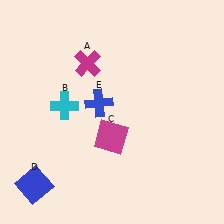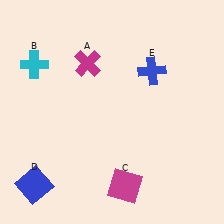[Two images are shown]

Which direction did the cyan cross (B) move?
The cyan cross (B) moved up.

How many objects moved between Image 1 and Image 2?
3 objects moved between the two images.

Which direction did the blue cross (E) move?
The blue cross (E) moved right.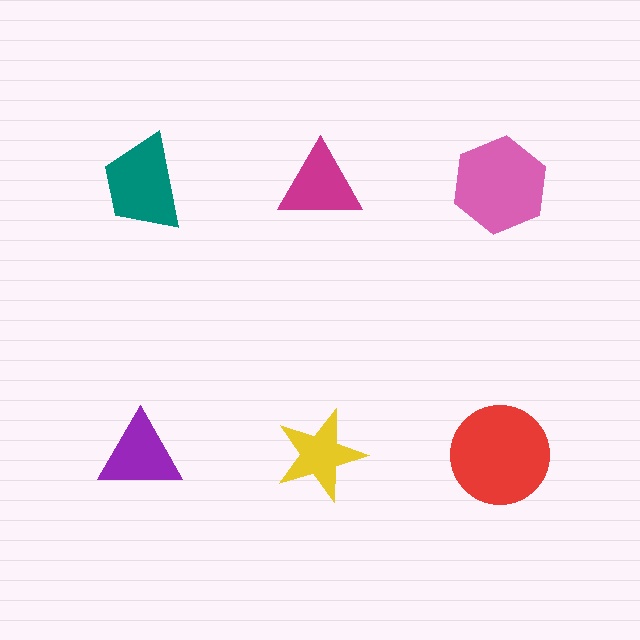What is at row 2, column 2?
A yellow star.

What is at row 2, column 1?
A purple triangle.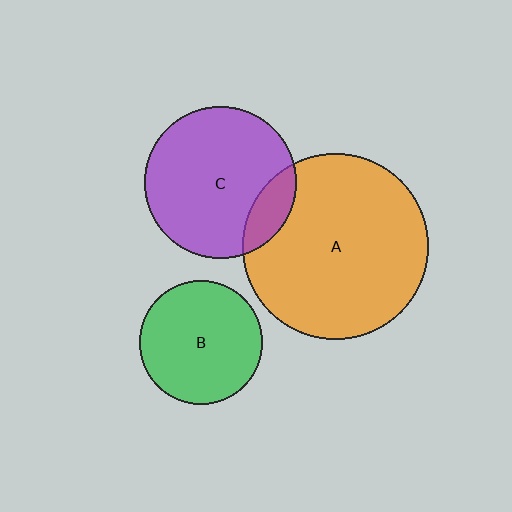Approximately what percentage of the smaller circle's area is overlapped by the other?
Approximately 15%.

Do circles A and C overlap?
Yes.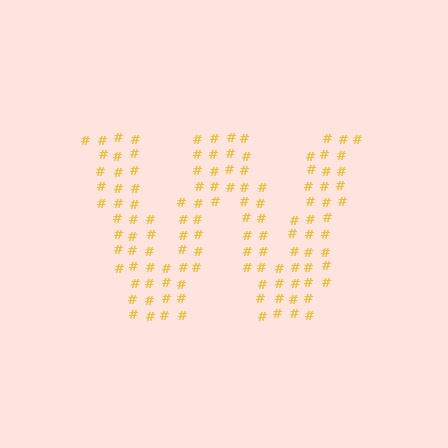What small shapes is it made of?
It is made of small hash symbols.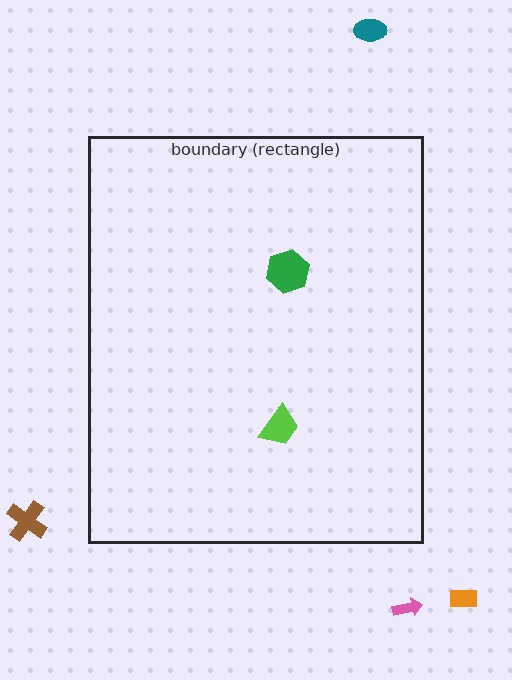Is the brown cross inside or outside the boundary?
Outside.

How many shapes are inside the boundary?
2 inside, 4 outside.